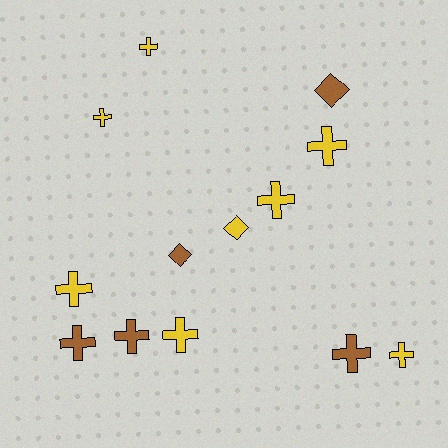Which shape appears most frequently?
Cross, with 10 objects.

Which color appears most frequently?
Yellow, with 8 objects.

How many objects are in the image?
There are 13 objects.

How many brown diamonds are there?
There are 2 brown diamonds.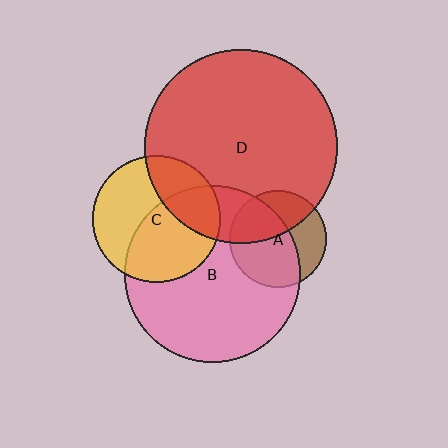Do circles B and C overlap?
Yes.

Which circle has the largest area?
Circle D (red).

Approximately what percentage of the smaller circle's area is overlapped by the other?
Approximately 50%.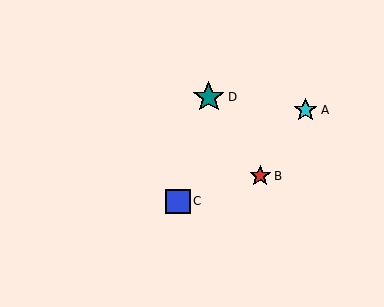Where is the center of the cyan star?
The center of the cyan star is at (306, 110).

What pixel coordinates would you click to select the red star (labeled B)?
Click at (260, 176) to select the red star B.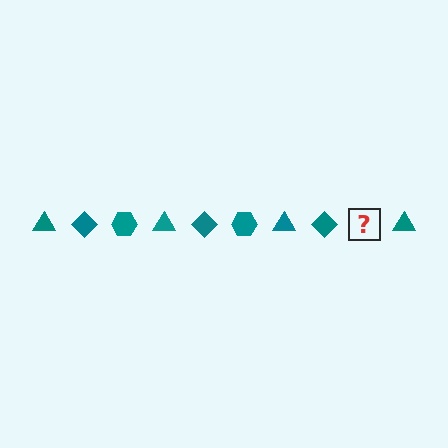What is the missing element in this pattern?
The missing element is a teal hexagon.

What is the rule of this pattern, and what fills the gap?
The rule is that the pattern cycles through triangle, diamond, hexagon shapes in teal. The gap should be filled with a teal hexagon.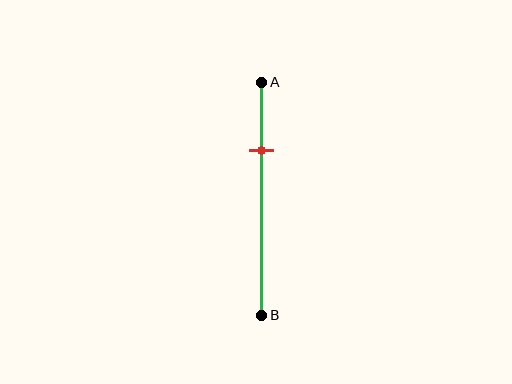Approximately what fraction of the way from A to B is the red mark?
The red mark is approximately 30% of the way from A to B.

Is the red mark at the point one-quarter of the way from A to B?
No, the mark is at about 30% from A, not at the 25% one-quarter point.